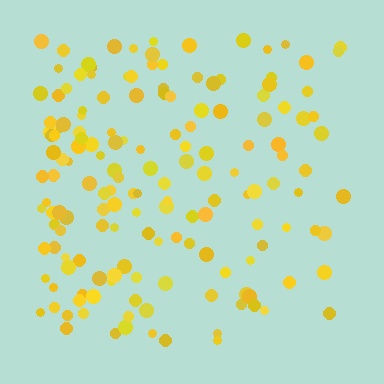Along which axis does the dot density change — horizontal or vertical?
Horizontal.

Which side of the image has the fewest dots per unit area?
The right.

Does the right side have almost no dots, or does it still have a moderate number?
Still a moderate number, just noticeably fewer than the left.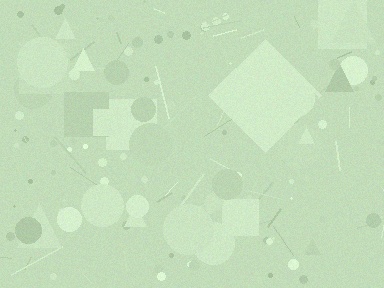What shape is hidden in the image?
A diamond is hidden in the image.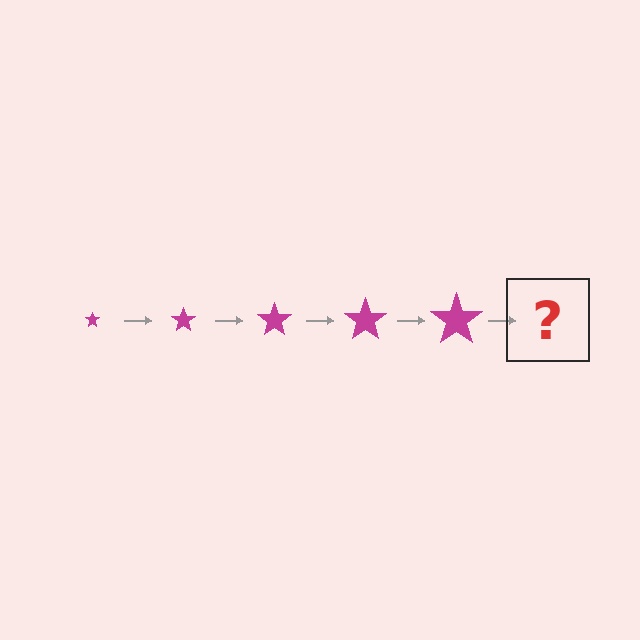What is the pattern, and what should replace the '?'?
The pattern is that the star gets progressively larger each step. The '?' should be a magenta star, larger than the previous one.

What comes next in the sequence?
The next element should be a magenta star, larger than the previous one.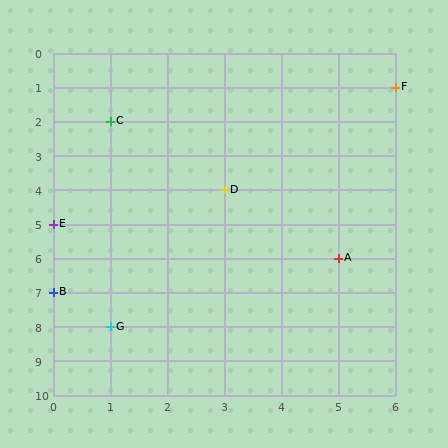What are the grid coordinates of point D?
Point D is at grid coordinates (3, 4).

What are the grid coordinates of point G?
Point G is at grid coordinates (1, 8).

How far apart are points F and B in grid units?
Points F and B are 6 columns and 6 rows apart (about 8.5 grid units diagonally).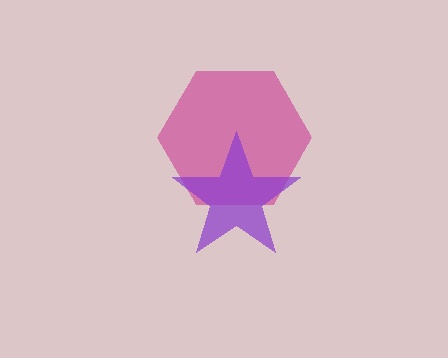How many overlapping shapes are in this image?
There are 2 overlapping shapes in the image.